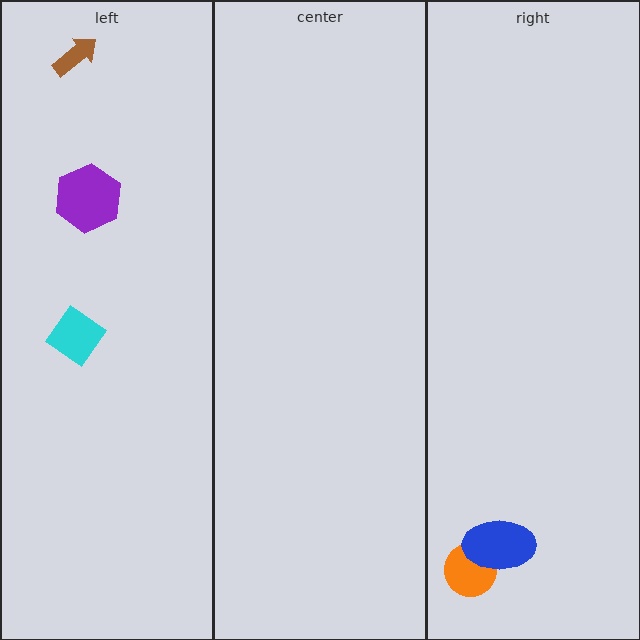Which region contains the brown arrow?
The left region.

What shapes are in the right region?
The orange circle, the blue ellipse.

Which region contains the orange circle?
The right region.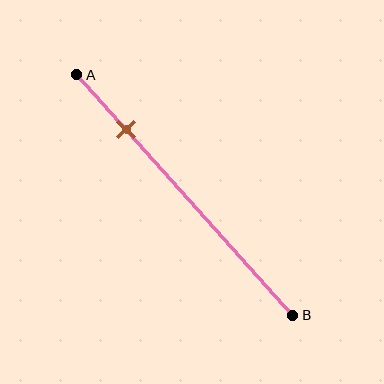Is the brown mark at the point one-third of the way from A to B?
No, the mark is at about 25% from A, not at the 33% one-third point.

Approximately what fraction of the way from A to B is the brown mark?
The brown mark is approximately 25% of the way from A to B.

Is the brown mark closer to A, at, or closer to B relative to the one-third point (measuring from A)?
The brown mark is closer to point A than the one-third point of segment AB.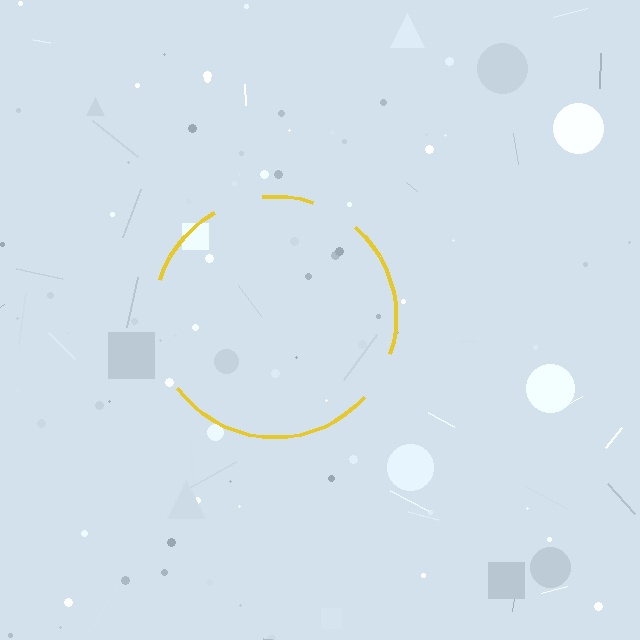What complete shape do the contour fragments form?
The contour fragments form a circle.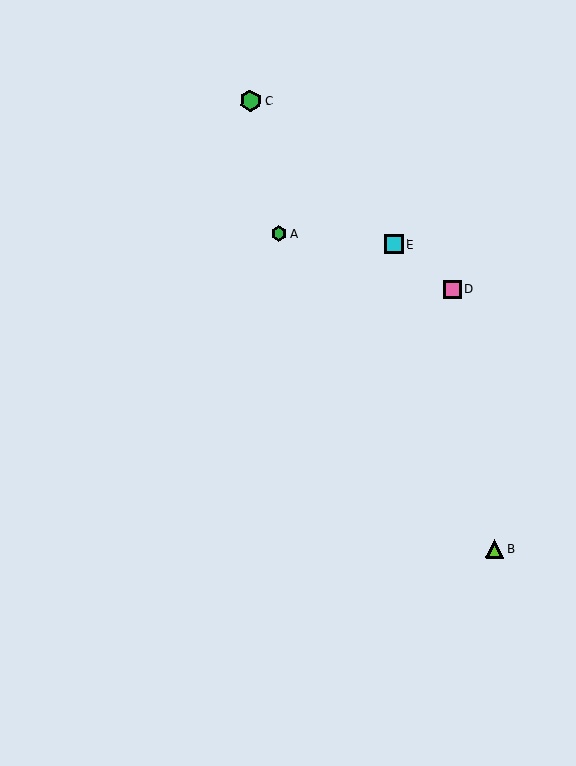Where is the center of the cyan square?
The center of the cyan square is at (394, 244).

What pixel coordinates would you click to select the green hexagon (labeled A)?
Click at (279, 234) to select the green hexagon A.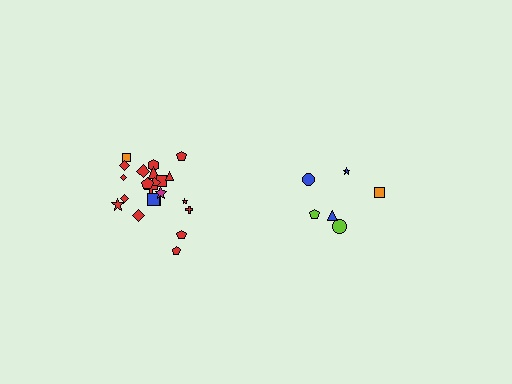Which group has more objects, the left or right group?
The left group.